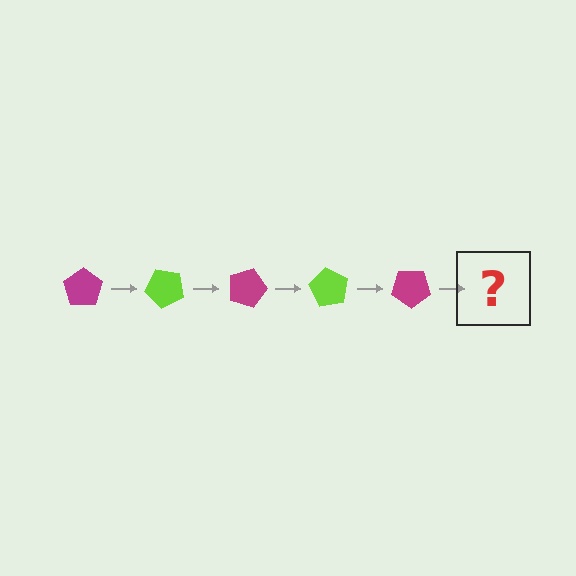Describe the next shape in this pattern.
It should be a lime pentagon, rotated 225 degrees from the start.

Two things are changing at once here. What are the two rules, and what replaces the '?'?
The two rules are that it rotates 45 degrees each step and the color cycles through magenta and lime. The '?' should be a lime pentagon, rotated 225 degrees from the start.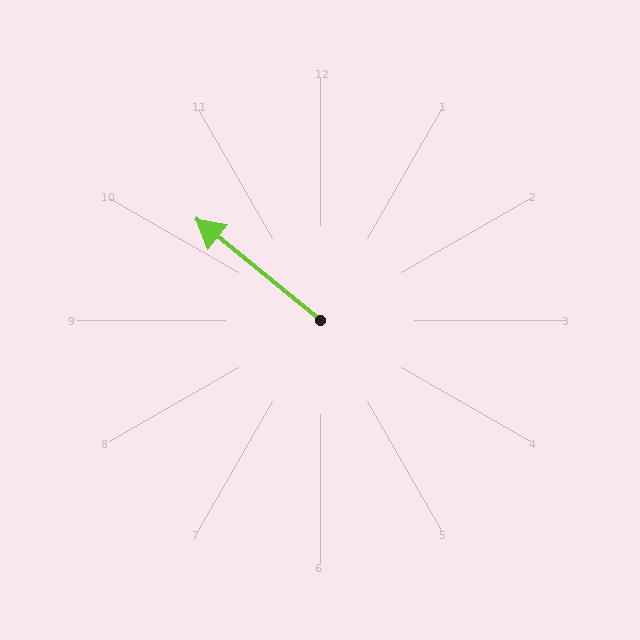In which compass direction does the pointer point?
Northwest.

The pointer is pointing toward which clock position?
Roughly 10 o'clock.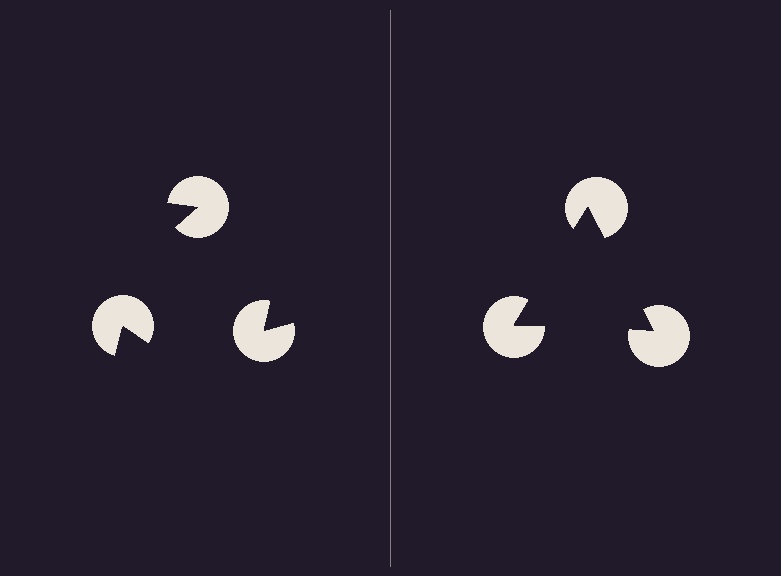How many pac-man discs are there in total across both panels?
6 — 3 on each side.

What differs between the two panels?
The pac-man discs are positioned identically on both sides; only the wedge orientations differ. On the right they align to a triangle; on the left they are misaligned.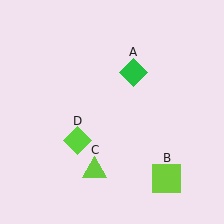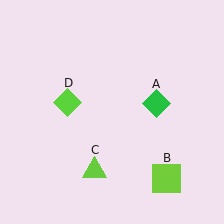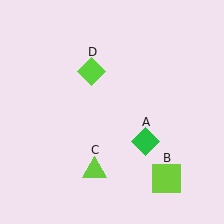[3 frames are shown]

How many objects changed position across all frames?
2 objects changed position: green diamond (object A), lime diamond (object D).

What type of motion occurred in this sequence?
The green diamond (object A), lime diamond (object D) rotated clockwise around the center of the scene.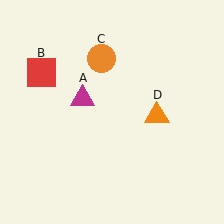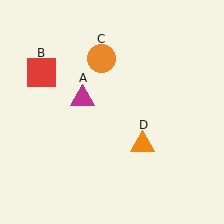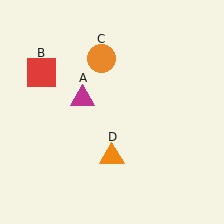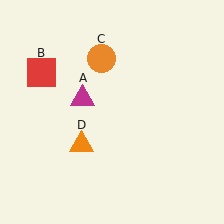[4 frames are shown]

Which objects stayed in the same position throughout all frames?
Magenta triangle (object A) and red square (object B) and orange circle (object C) remained stationary.